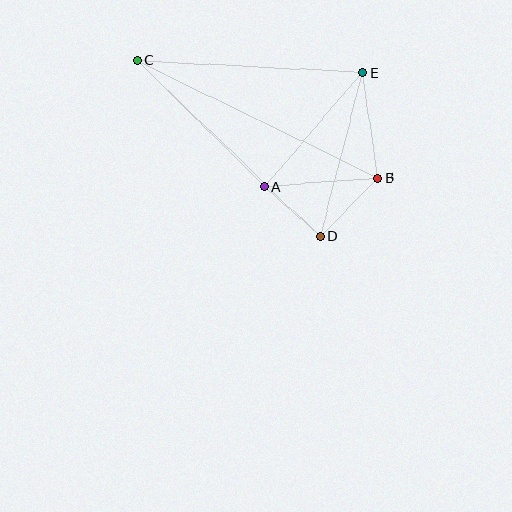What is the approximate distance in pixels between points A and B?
The distance between A and B is approximately 114 pixels.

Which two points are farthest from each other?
Points B and C are farthest from each other.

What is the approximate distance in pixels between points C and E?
The distance between C and E is approximately 226 pixels.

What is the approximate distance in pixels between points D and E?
The distance between D and E is approximately 169 pixels.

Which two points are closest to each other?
Points A and D are closest to each other.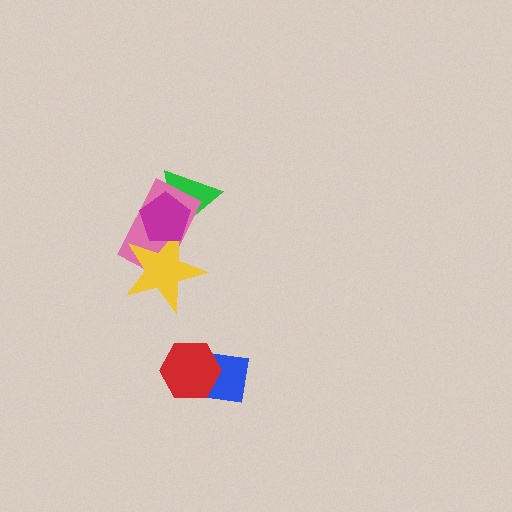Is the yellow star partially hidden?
Yes, it is partially covered by another shape.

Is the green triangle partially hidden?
Yes, it is partially covered by another shape.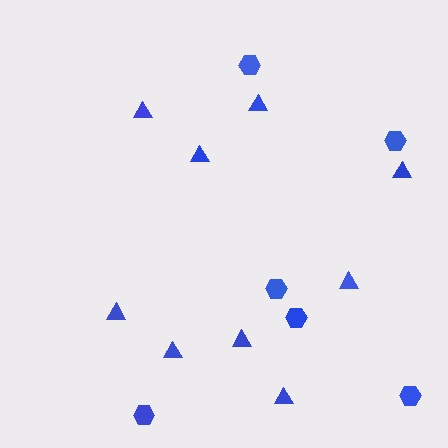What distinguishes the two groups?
There are 2 groups: one group of triangles (9) and one group of hexagons (6).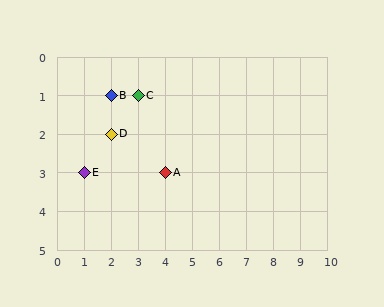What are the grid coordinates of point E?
Point E is at grid coordinates (1, 3).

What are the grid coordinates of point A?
Point A is at grid coordinates (4, 3).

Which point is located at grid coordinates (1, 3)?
Point E is at (1, 3).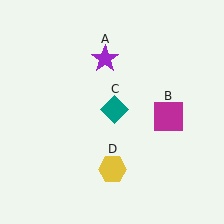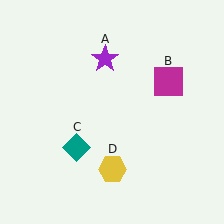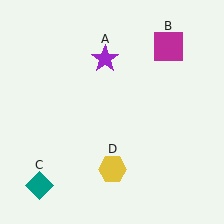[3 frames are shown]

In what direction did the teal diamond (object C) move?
The teal diamond (object C) moved down and to the left.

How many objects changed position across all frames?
2 objects changed position: magenta square (object B), teal diamond (object C).